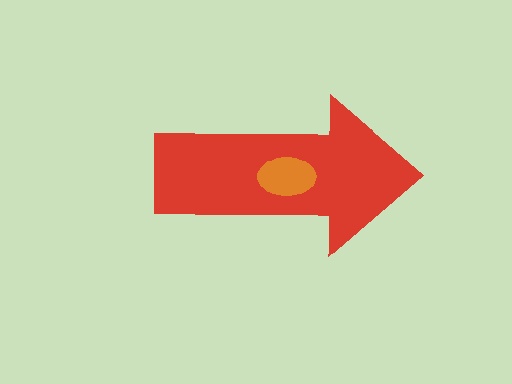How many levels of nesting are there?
2.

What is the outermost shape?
The red arrow.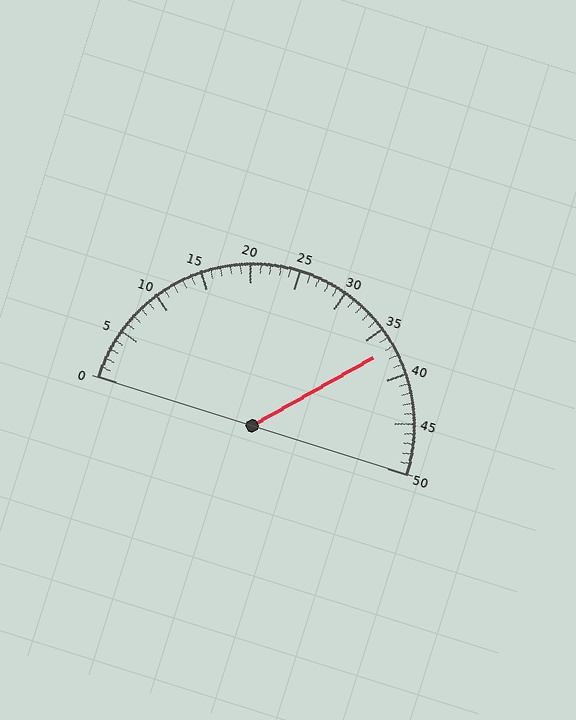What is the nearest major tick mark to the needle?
The nearest major tick mark is 35.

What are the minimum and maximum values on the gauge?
The gauge ranges from 0 to 50.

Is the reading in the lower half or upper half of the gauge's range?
The reading is in the upper half of the range (0 to 50).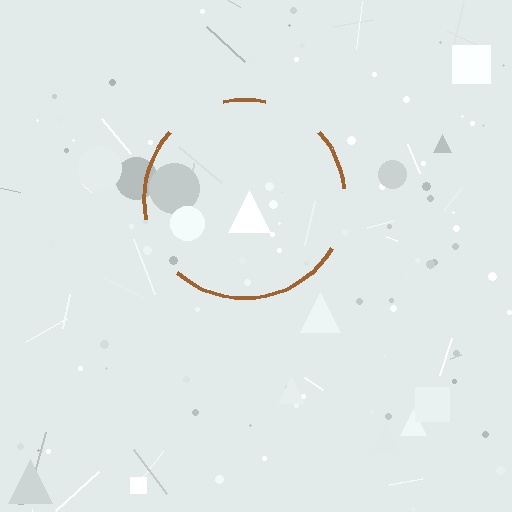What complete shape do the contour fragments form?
The contour fragments form a circle.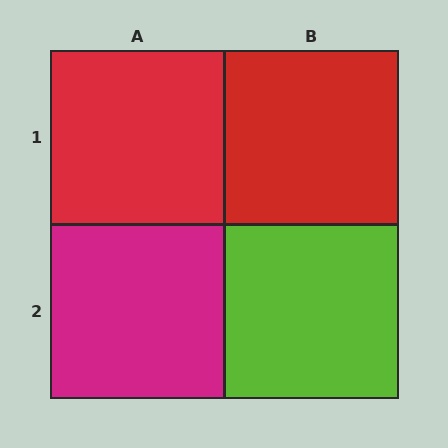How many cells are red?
2 cells are red.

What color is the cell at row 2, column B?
Lime.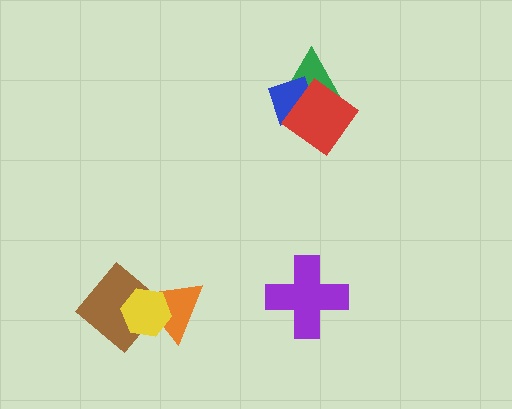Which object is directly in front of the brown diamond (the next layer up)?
The orange triangle is directly in front of the brown diamond.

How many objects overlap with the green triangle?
2 objects overlap with the green triangle.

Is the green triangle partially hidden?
Yes, it is partially covered by another shape.